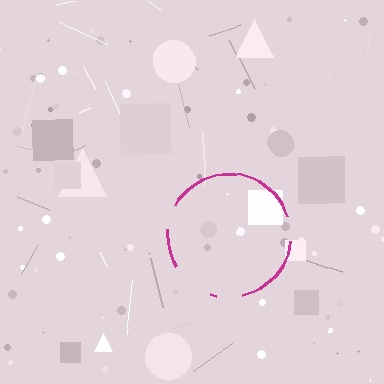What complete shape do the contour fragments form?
The contour fragments form a circle.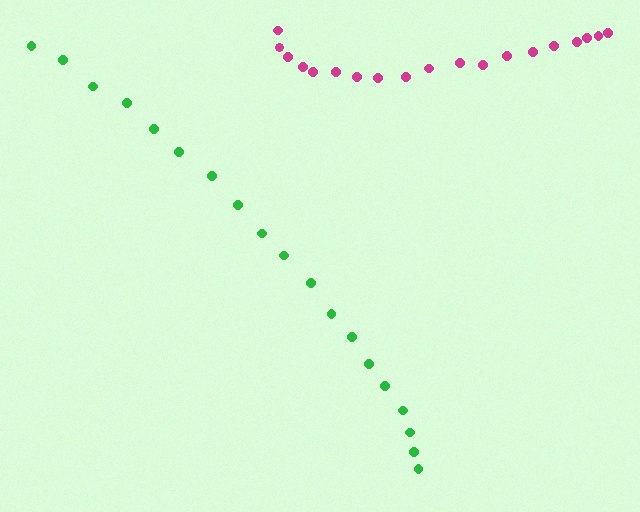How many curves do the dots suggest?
There are 2 distinct paths.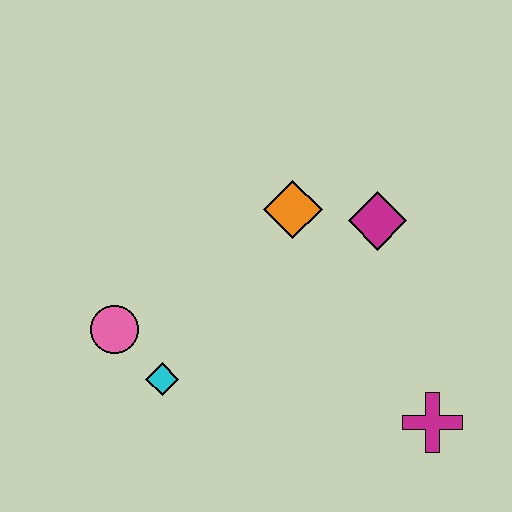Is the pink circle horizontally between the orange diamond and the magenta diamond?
No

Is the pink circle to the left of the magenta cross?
Yes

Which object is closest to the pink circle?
The cyan diamond is closest to the pink circle.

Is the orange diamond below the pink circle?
No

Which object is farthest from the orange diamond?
The magenta cross is farthest from the orange diamond.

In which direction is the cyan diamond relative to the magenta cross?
The cyan diamond is to the left of the magenta cross.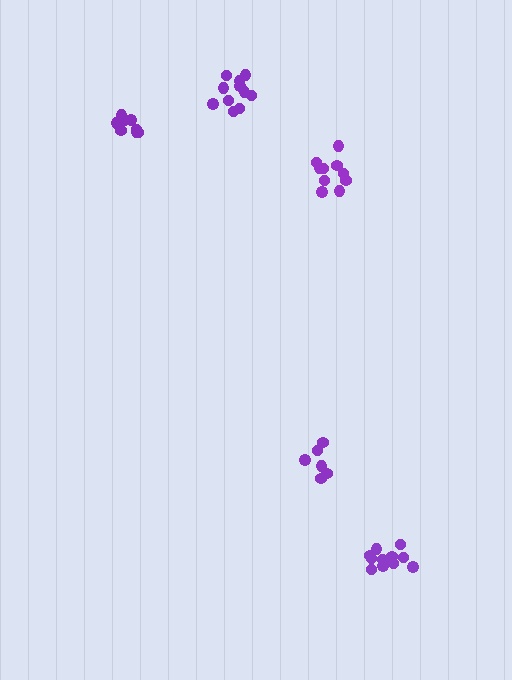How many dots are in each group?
Group 1: 12 dots, Group 2: 9 dots, Group 3: 6 dots, Group 4: 11 dots, Group 5: 10 dots (48 total).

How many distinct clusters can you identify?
There are 5 distinct clusters.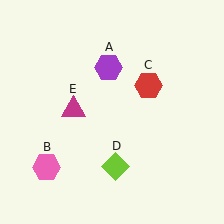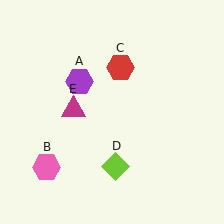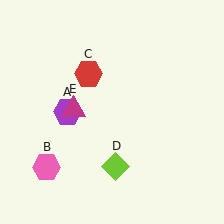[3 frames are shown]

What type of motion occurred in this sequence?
The purple hexagon (object A), red hexagon (object C) rotated counterclockwise around the center of the scene.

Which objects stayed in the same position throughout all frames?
Pink hexagon (object B) and lime diamond (object D) and magenta triangle (object E) remained stationary.